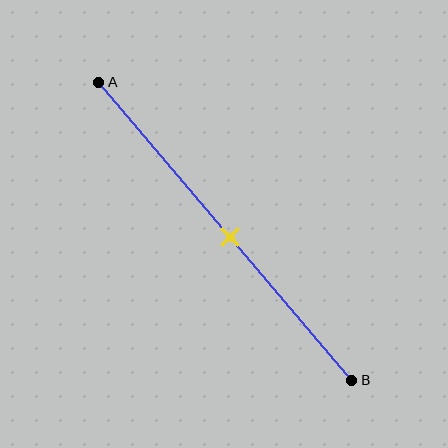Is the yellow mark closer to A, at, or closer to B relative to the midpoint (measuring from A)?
The yellow mark is approximately at the midpoint of segment AB.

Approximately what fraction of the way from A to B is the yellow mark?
The yellow mark is approximately 50% of the way from A to B.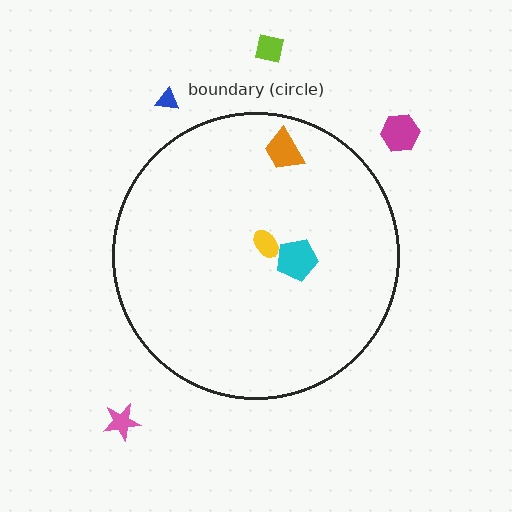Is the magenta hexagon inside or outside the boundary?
Outside.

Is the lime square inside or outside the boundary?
Outside.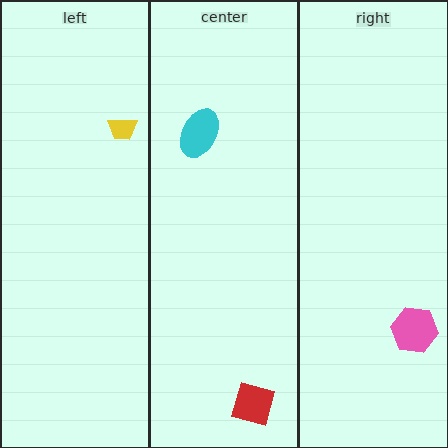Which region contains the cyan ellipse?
The center region.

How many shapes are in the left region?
1.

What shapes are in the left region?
The yellow trapezoid.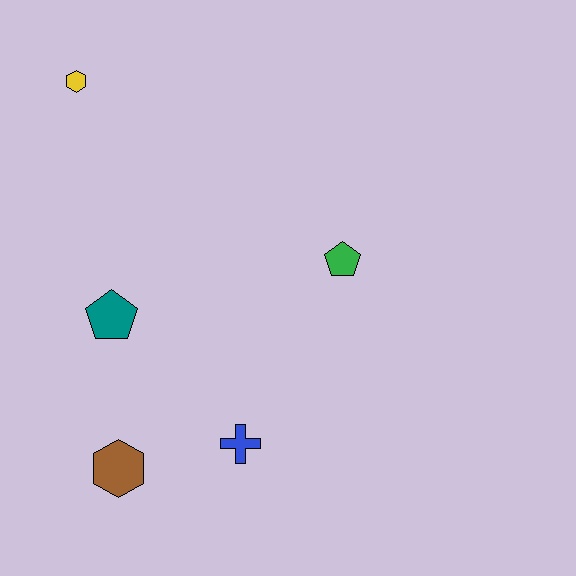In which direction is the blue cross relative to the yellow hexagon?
The blue cross is below the yellow hexagon.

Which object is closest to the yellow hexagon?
The teal pentagon is closest to the yellow hexagon.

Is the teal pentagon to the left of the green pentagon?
Yes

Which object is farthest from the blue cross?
The yellow hexagon is farthest from the blue cross.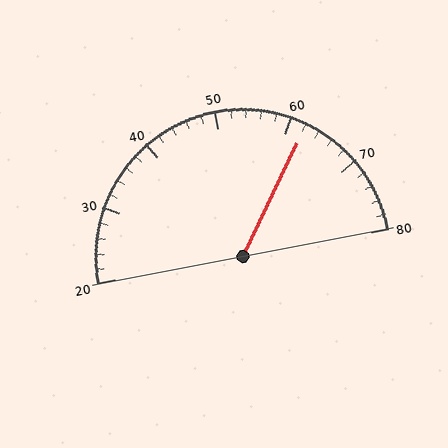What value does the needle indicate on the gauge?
The needle indicates approximately 62.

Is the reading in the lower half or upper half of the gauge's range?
The reading is in the upper half of the range (20 to 80).